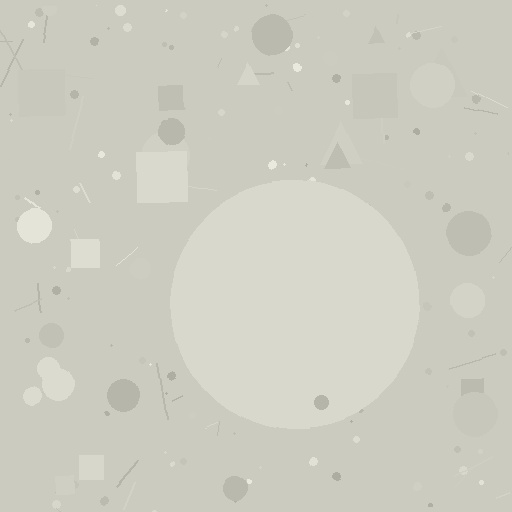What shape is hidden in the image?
A circle is hidden in the image.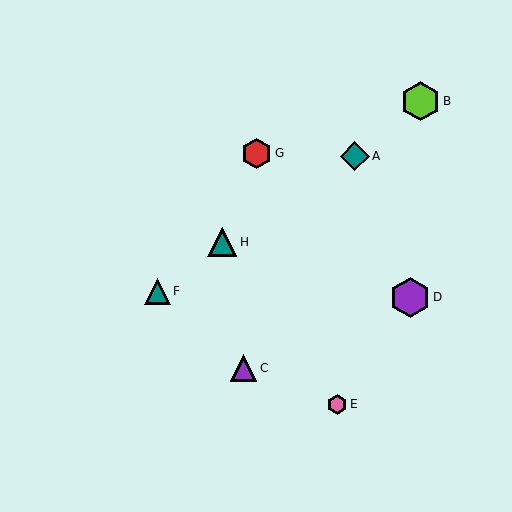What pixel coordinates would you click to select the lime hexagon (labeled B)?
Click at (420, 101) to select the lime hexagon B.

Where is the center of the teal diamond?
The center of the teal diamond is at (355, 156).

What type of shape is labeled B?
Shape B is a lime hexagon.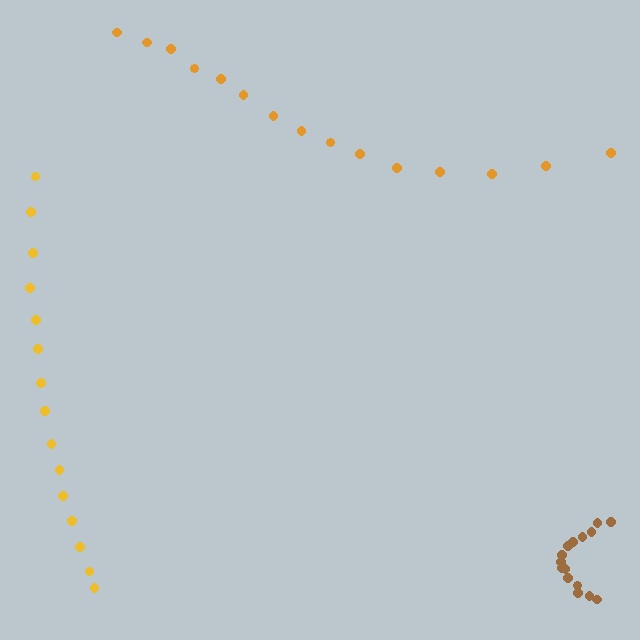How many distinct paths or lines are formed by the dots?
There are 3 distinct paths.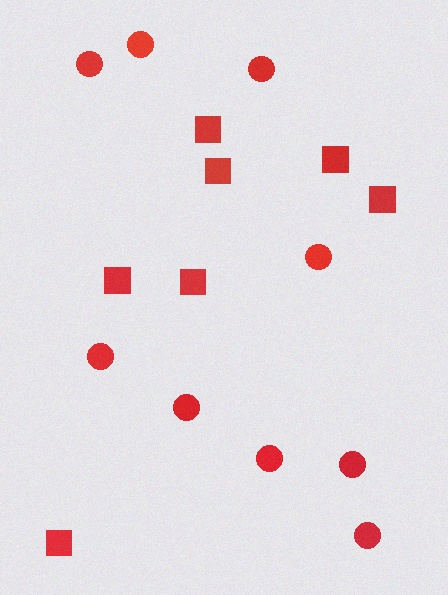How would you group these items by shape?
There are 2 groups: one group of circles (9) and one group of squares (7).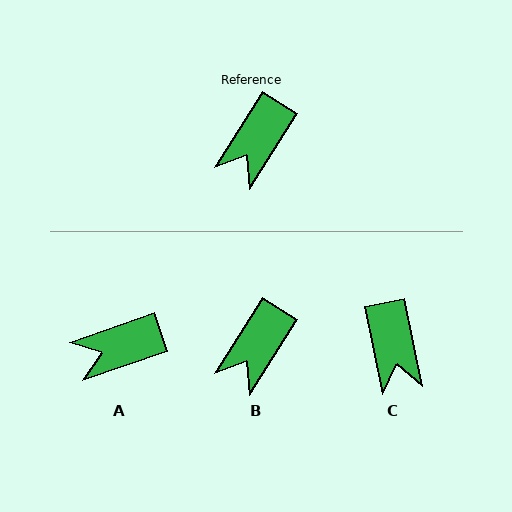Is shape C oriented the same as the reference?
No, it is off by about 44 degrees.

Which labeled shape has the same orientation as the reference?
B.